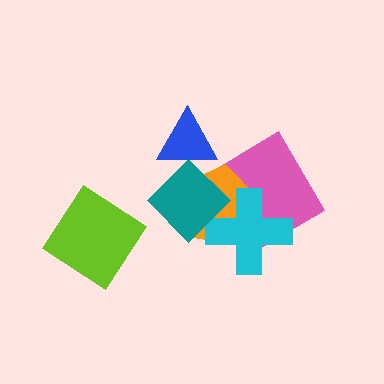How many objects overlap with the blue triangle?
1 object overlaps with the blue triangle.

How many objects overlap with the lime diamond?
0 objects overlap with the lime diamond.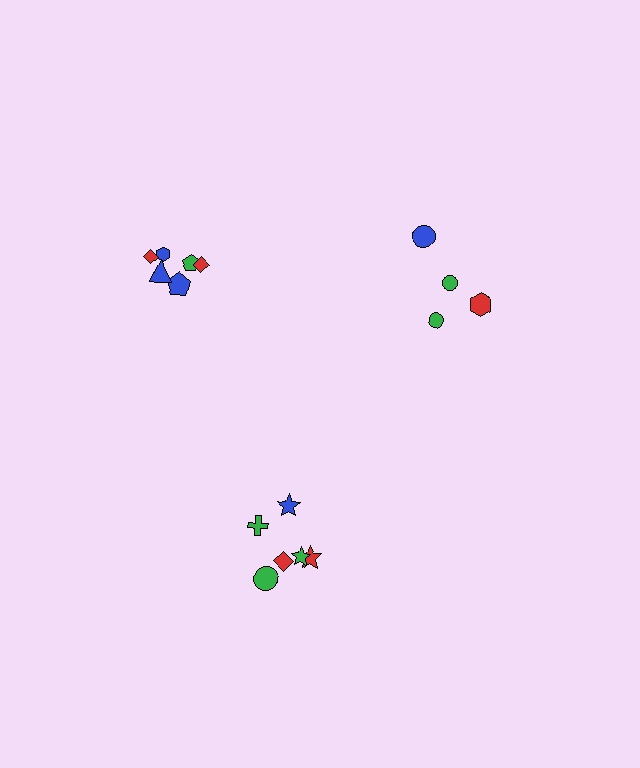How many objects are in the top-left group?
There are 6 objects.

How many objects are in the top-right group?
There are 4 objects.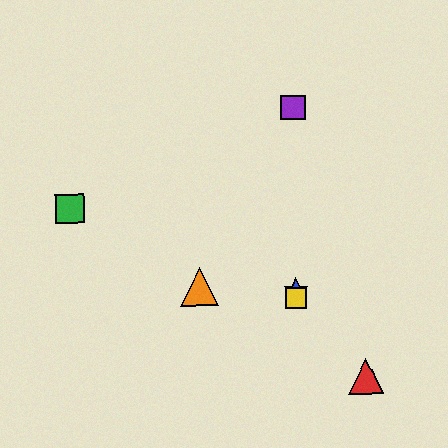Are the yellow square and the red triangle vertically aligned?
No, the yellow square is at x≈296 and the red triangle is at x≈366.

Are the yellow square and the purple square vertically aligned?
Yes, both are at x≈296.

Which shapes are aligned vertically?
The blue star, the yellow square, the purple square are aligned vertically.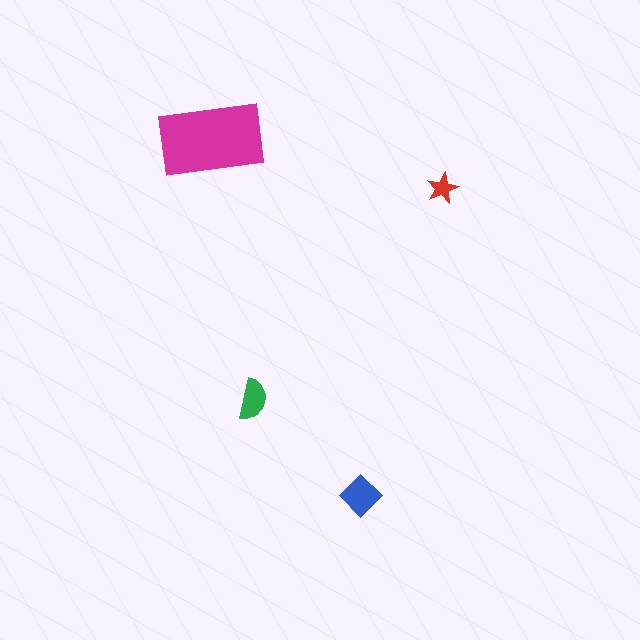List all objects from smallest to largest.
The red star, the green semicircle, the blue diamond, the magenta rectangle.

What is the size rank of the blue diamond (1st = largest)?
2nd.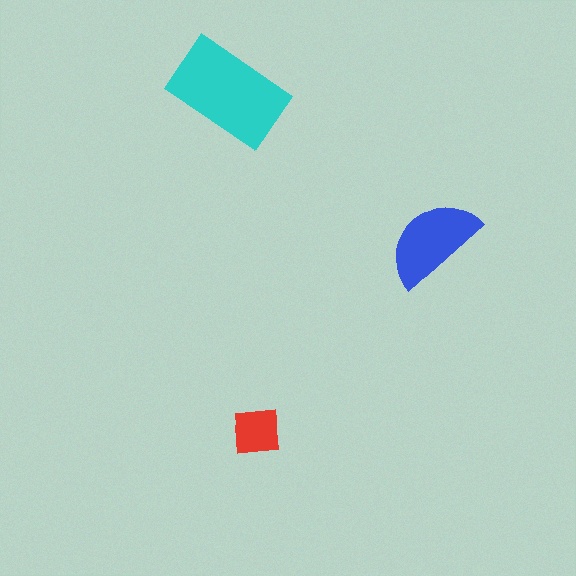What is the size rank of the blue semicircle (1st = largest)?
2nd.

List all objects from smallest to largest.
The red square, the blue semicircle, the cyan rectangle.